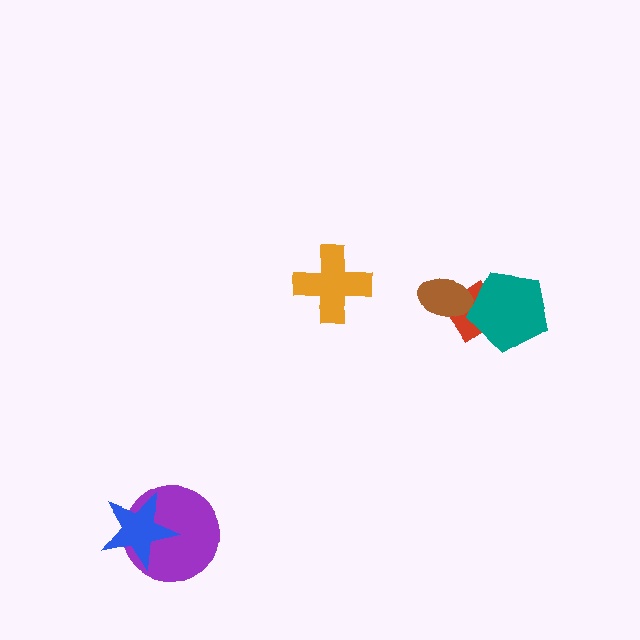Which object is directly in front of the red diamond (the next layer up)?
The brown ellipse is directly in front of the red diamond.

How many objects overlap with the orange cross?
0 objects overlap with the orange cross.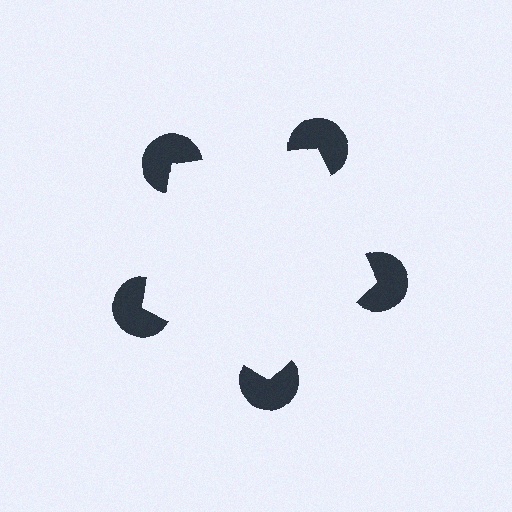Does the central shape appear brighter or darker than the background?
It typically appears slightly brighter than the background, even though no actual brightness change is drawn.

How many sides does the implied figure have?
5 sides.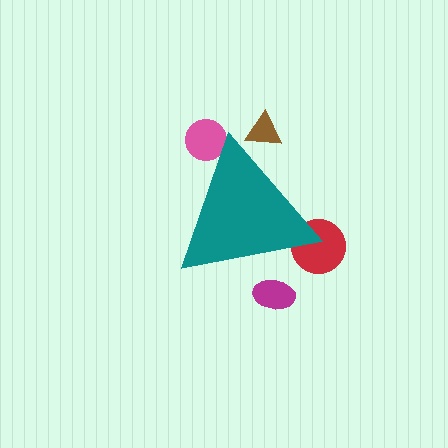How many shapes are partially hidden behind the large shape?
4 shapes are partially hidden.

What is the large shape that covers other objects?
A teal triangle.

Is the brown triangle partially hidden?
Yes, the brown triangle is partially hidden behind the teal triangle.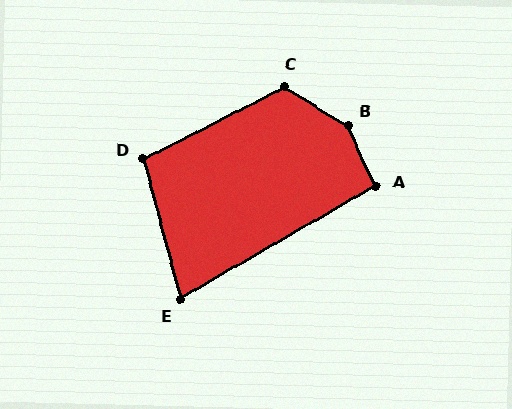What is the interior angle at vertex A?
Approximately 96 degrees (obtuse).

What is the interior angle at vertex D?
Approximately 102 degrees (obtuse).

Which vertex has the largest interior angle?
B, at approximately 146 degrees.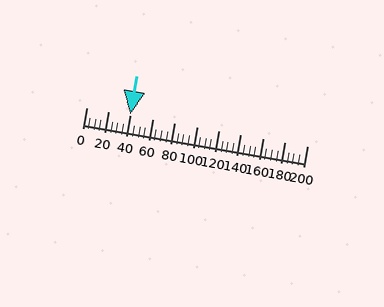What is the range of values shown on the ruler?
The ruler shows values from 0 to 200.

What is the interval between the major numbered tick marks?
The major tick marks are spaced 20 units apart.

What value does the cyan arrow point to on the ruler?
The cyan arrow points to approximately 40.